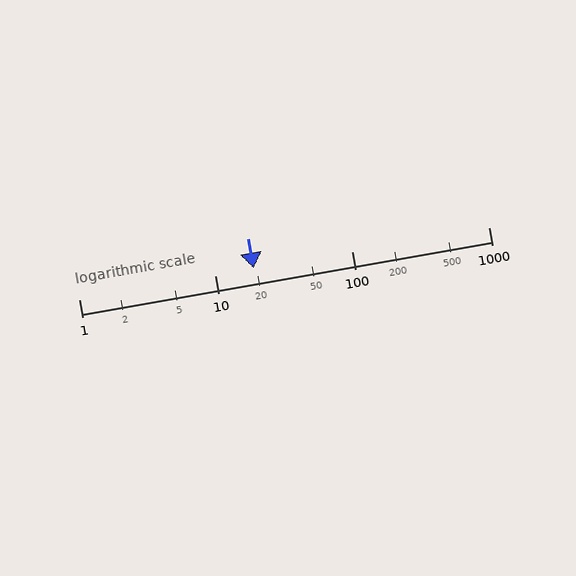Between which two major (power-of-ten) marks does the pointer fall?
The pointer is between 10 and 100.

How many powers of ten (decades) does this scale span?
The scale spans 3 decades, from 1 to 1000.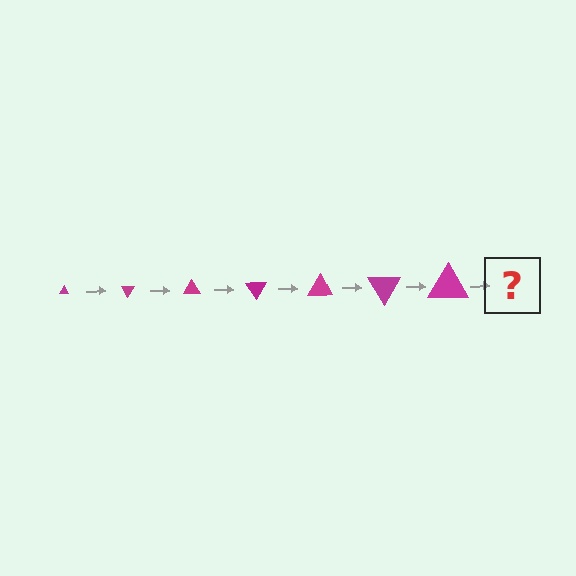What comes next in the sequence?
The next element should be a triangle, larger than the previous one and rotated 420 degrees from the start.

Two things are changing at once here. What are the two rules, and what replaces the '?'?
The two rules are that the triangle grows larger each step and it rotates 60 degrees each step. The '?' should be a triangle, larger than the previous one and rotated 420 degrees from the start.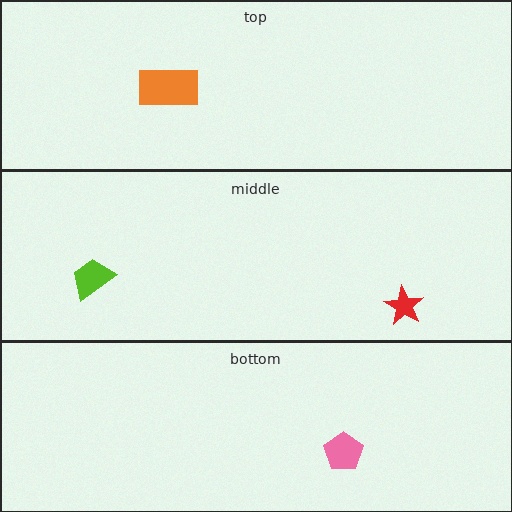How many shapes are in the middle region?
2.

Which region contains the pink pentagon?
The bottom region.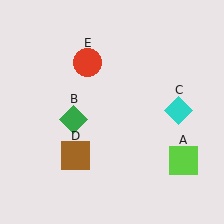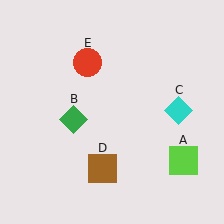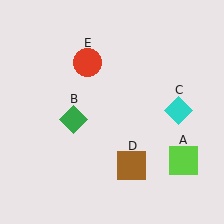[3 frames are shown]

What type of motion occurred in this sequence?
The brown square (object D) rotated counterclockwise around the center of the scene.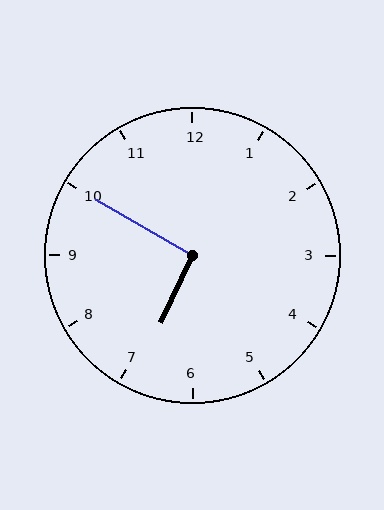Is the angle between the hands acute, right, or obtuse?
It is right.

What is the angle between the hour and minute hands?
Approximately 95 degrees.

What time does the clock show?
6:50.